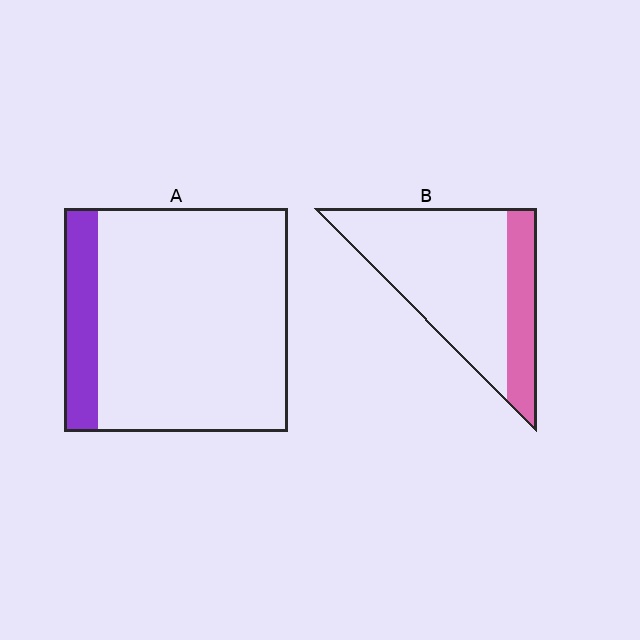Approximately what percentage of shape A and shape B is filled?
A is approximately 15% and B is approximately 25%.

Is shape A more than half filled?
No.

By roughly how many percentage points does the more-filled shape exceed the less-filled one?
By roughly 10 percentage points (B over A).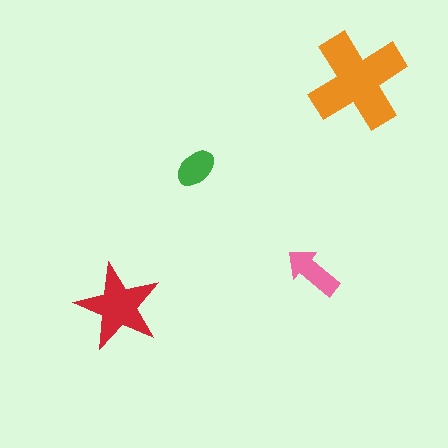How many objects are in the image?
There are 4 objects in the image.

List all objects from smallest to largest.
The green ellipse, the pink arrow, the red star, the orange cross.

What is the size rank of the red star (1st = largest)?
2nd.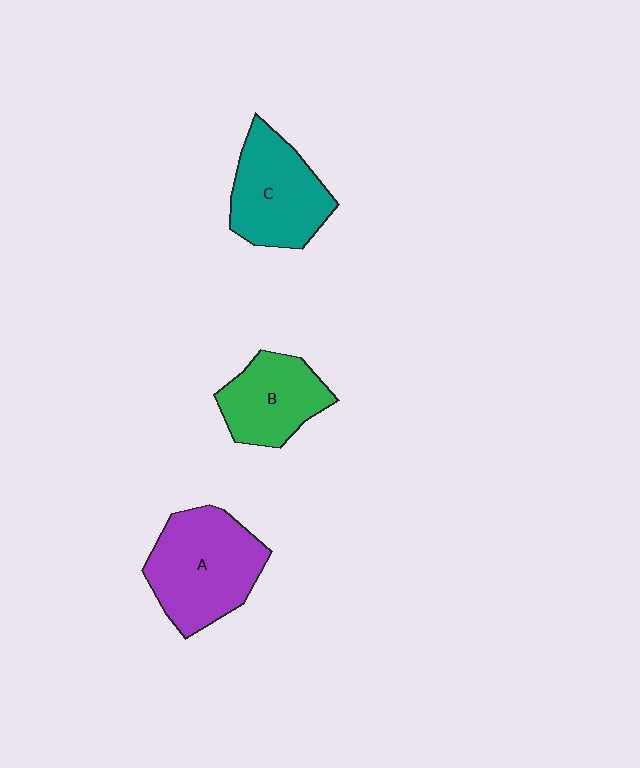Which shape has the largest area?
Shape A (purple).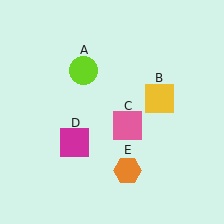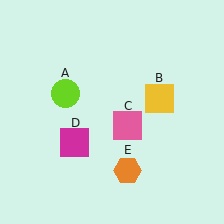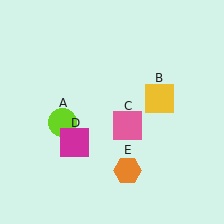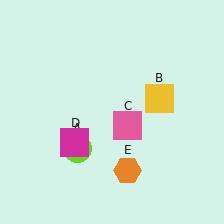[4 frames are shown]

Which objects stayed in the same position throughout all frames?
Yellow square (object B) and pink square (object C) and magenta square (object D) and orange hexagon (object E) remained stationary.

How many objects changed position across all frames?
1 object changed position: lime circle (object A).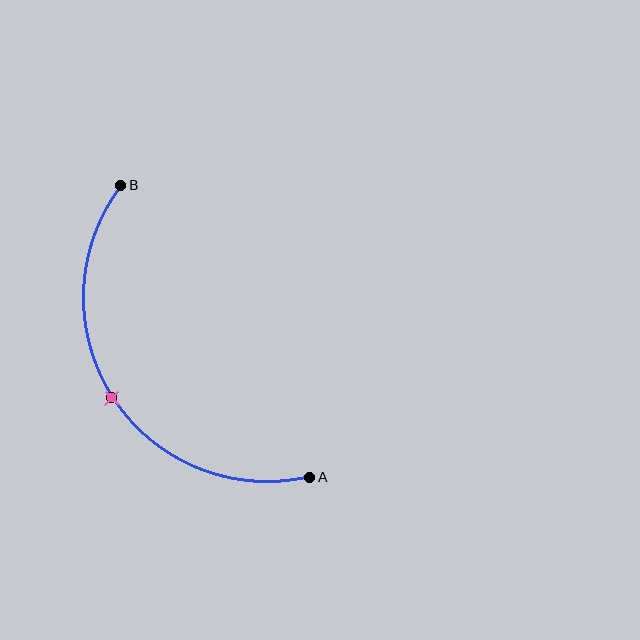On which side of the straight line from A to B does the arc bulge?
The arc bulges to the left of the straight line connecting A and B.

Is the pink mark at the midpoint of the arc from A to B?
Yes. The pink mark lies on the arc at equal arc-length from both A and B — it is the arc midpoint.